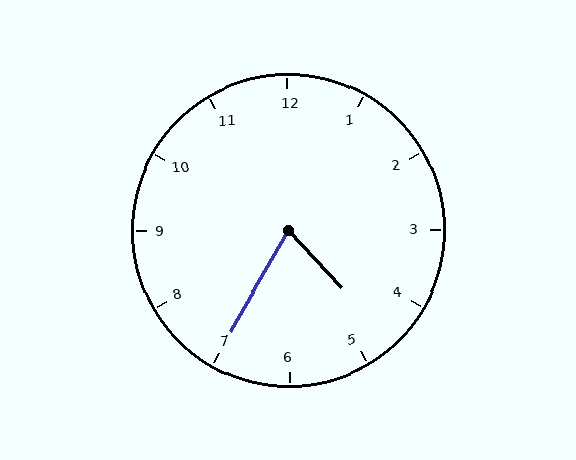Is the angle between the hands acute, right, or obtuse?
It is acute.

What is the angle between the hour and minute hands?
Approximately 72 degrees.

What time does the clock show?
4:35.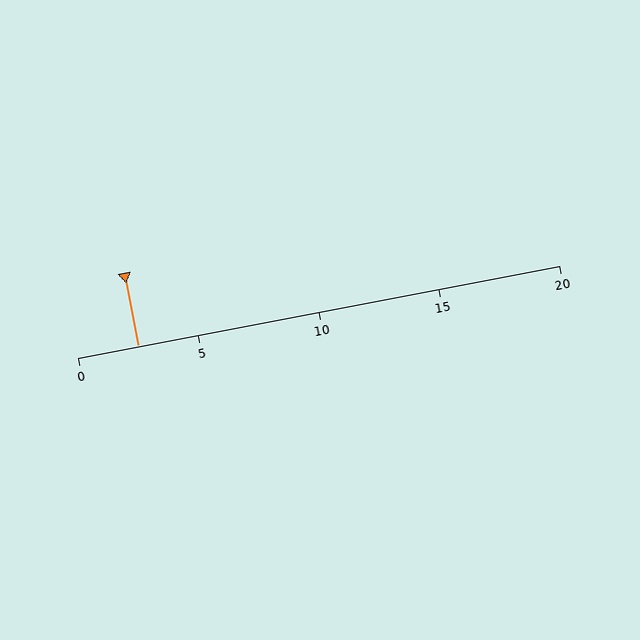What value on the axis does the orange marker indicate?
The marker indicates approximately 2.5.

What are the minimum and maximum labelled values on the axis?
The axis runs from 0 to 20.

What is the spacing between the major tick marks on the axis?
The major ticks are spaced 5 apart.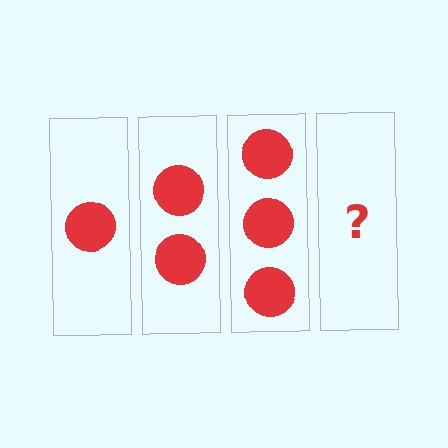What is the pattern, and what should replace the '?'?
The pattern is that each step adds one more circle. The '?' should be 4 circles.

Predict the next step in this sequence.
The next step is 4 circles.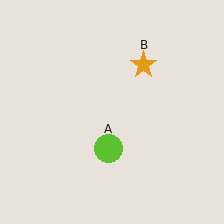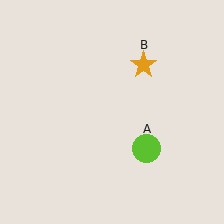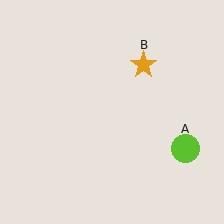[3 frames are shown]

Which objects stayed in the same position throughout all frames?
Orange star (object B) remained stationary.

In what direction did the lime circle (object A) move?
The lime circle (object A) moved right.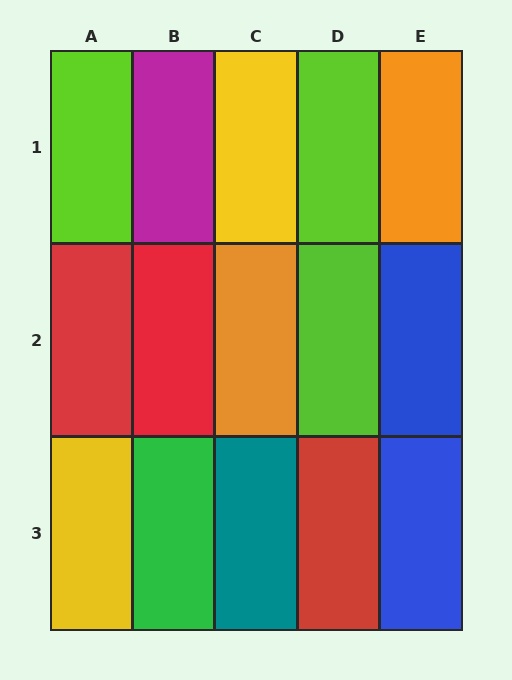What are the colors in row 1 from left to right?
Lime, magenta, yellow, lime, orange.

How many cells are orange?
2 cells are orange.